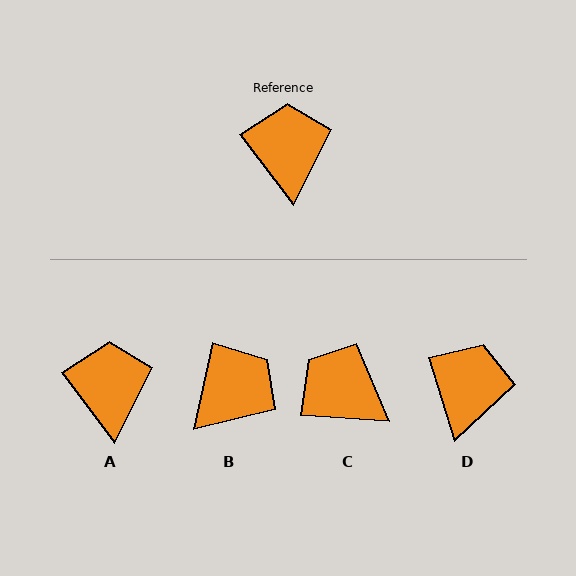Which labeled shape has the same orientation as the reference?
A.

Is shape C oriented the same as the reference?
No, it is off by about 49 degrees.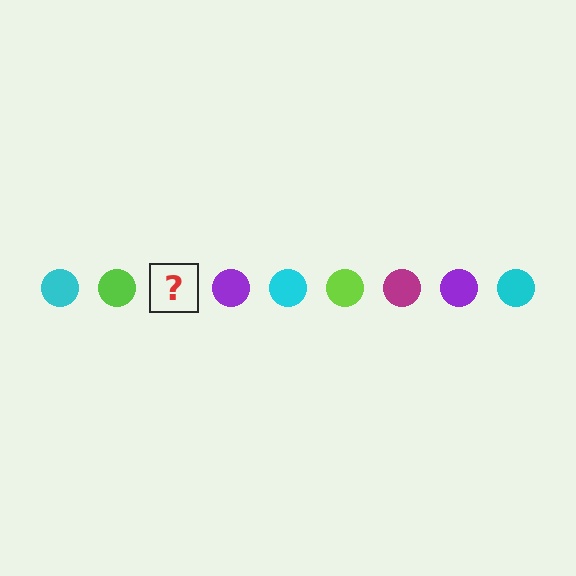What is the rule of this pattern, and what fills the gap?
The rule is that the pattern cycles through cyan, lime, magenta, purple circles. The gap should be filled with a magenta circle.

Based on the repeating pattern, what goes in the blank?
The blank should be a magenta circle.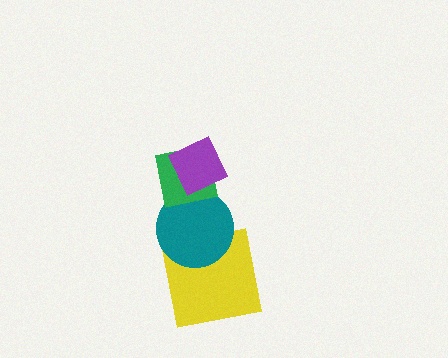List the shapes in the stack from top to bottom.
From top to bottom: the purple diamond, the green square, the teal circle, the yellow square.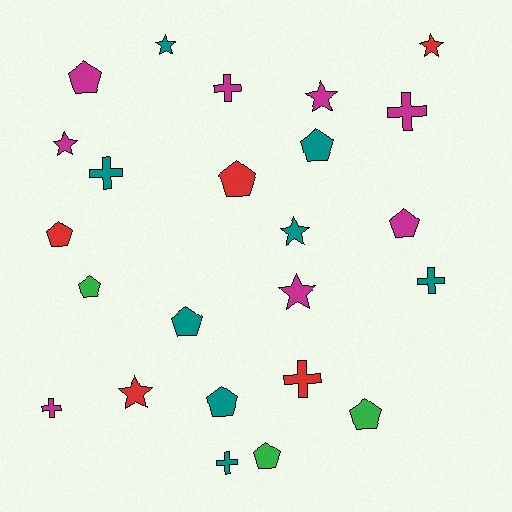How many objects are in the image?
There are 24 objects.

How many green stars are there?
There are no green stars.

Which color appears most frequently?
Teal, with 8 objects.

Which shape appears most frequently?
Pentagon, with 10 objects.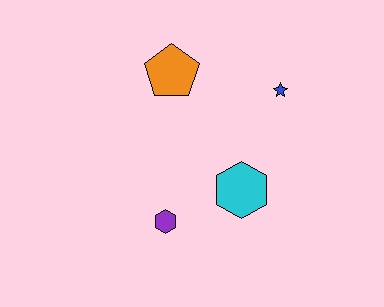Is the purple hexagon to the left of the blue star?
Yes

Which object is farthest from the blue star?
The purple hexagon is farthest from the blue star.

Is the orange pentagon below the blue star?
No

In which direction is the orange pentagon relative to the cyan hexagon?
The orange pentagon is above the cyan hexagon.